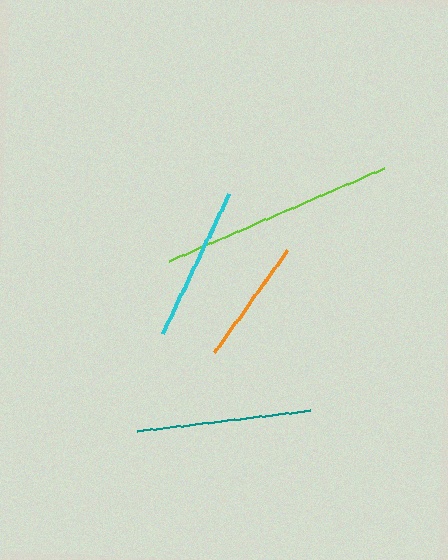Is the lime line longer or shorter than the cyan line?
The lime line is longer than the cyan line.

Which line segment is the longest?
The lime line is the longest at approximately 236 pixels.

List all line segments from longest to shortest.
From longest to shortest: lime, teal, cyan, orange.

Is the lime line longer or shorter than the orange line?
The lime line is longer than the orange line.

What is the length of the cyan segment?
The cyan segment is approximately 154 pixels long.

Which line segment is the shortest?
The orange line is the shortest at approximately 125 pixels.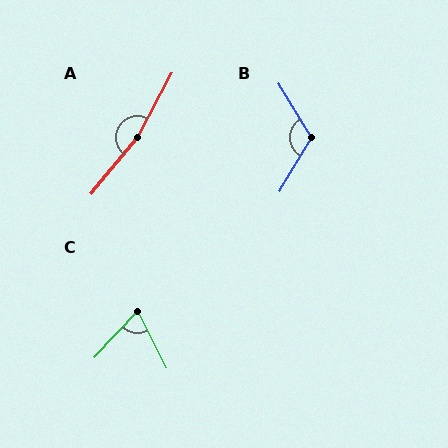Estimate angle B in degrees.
Approximately 118 degrees.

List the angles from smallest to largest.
C (70°), B (118°), A (169°).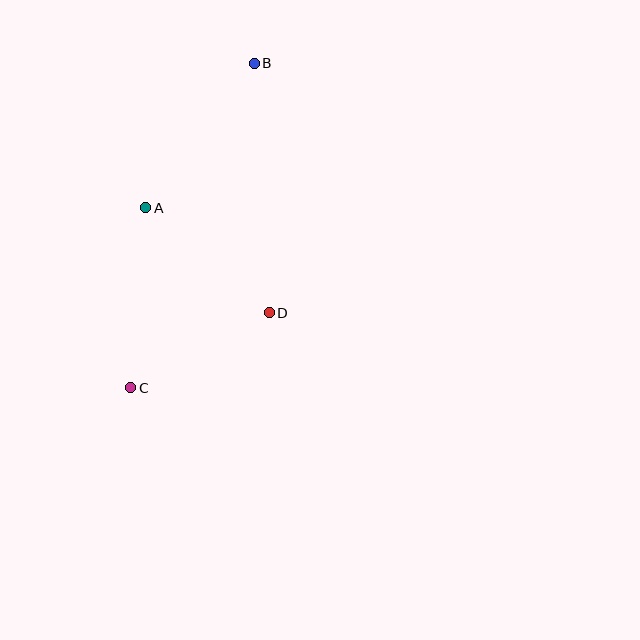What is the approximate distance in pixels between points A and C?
The distance between A and C is approximately 181 pixels.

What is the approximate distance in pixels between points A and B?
The distance between A and B is approximately 180 pixels.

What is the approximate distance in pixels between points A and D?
The distance between A and D is approximately 162 pixels.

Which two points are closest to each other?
Points C and D are closest to each other.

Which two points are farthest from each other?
Points B and C are farthest from each other.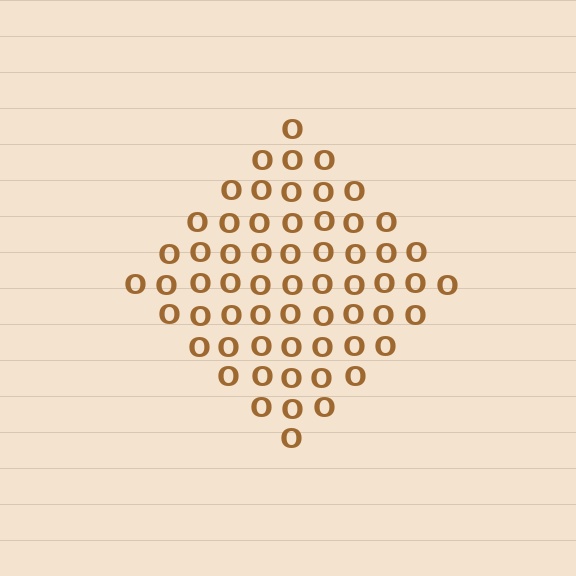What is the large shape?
The large shape is a diamond.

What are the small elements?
The small elements are letter O's.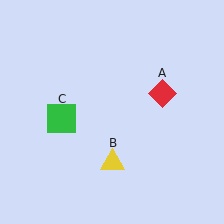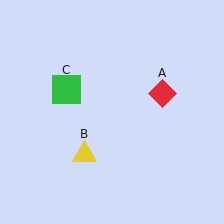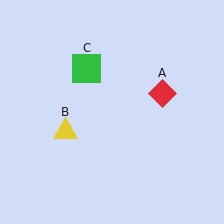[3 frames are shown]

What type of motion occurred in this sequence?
The yellow triangle (object B), green square (object C) rotated clockwise around the center of the scene.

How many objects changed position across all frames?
2 objects changed position: yellow triangle (object B), green square (object C).